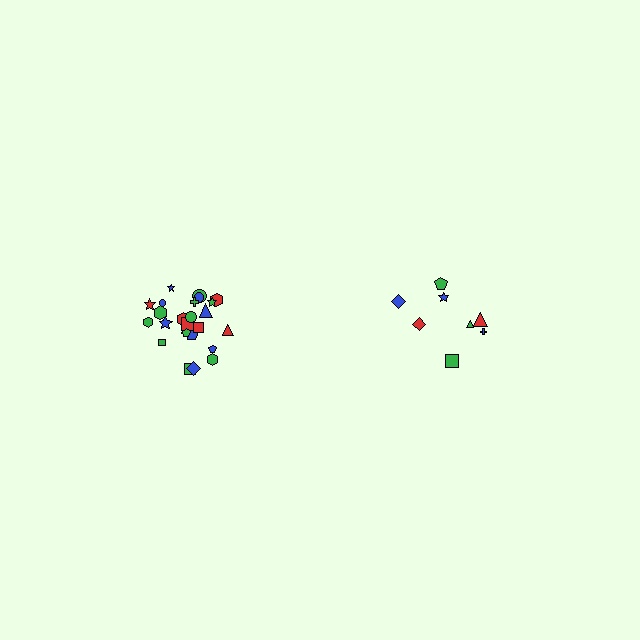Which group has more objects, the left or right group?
The left group.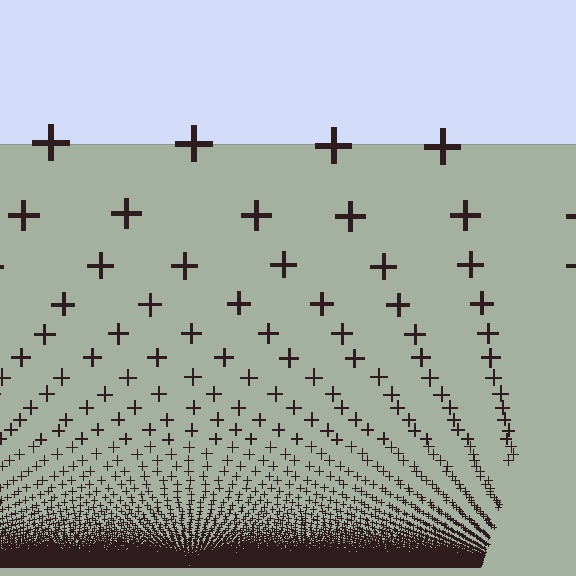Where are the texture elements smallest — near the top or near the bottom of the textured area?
Near the bottom.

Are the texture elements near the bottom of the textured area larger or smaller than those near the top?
Smaller. The gradient is inverted — elements near the bottom are smaller and denser.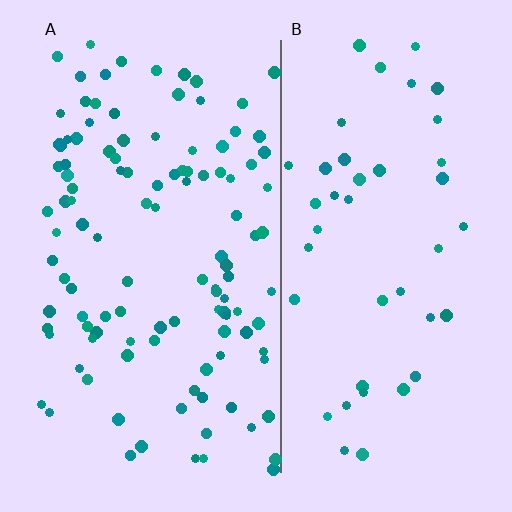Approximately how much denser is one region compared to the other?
Approximately 2.6× — region A over region B.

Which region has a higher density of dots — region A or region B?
A (the left).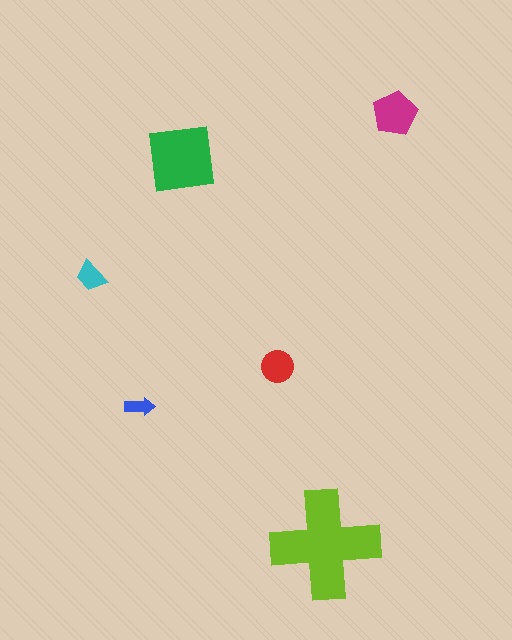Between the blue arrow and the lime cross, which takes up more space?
The lime cross.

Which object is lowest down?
The lime cross is bottommost.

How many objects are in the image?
There are 6 objects in the image.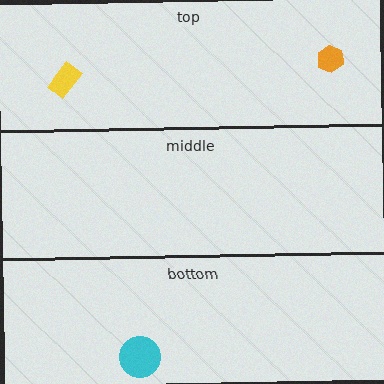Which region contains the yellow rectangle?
The top region.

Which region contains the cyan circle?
The bottom region.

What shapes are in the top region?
The yellow rectangle, the orange hexagon.